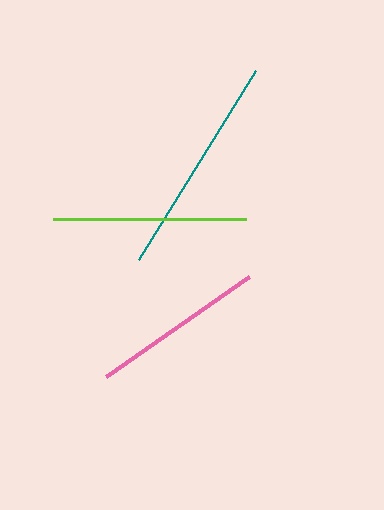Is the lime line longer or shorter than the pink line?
The lime line is longer than the pink line.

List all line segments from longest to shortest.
From longest to shortest: teal, lime, pink.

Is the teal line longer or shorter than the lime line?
The teal line is longer than the lime line.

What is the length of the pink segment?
The pink segment is approximately 174 pixels long.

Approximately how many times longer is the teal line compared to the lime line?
The teal line is approximately 1.1 times the length of the lime line.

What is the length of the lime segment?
The lime segment is approximately 193 pixels long.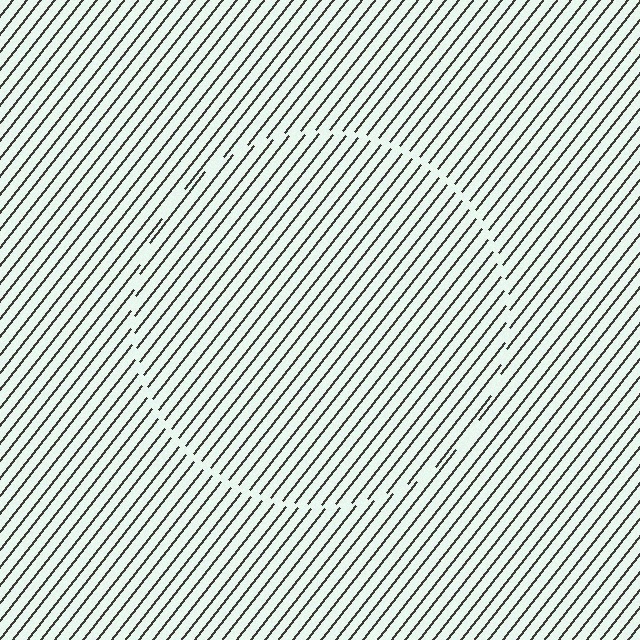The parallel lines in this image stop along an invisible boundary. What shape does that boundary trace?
An illusory circle. The interior of the shape contains the same grating, shifted by half a period — the contour is defined by the phase discontinuity where line-ends from the inner and outer gratings abut.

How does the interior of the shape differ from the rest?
The interior of the shape contains the same grating, shifted by half a period — the contour is defined by the phase discontinuity where line-ends from the inner and outer gratings abut.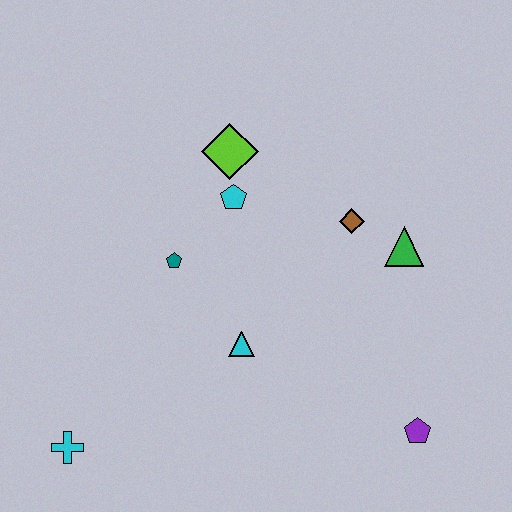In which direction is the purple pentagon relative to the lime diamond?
The purple pentagon is below the lime diamond.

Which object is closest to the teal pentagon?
The cyan pentagon is closest to the teal pentagon.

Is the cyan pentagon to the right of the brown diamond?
No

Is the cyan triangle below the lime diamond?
Yes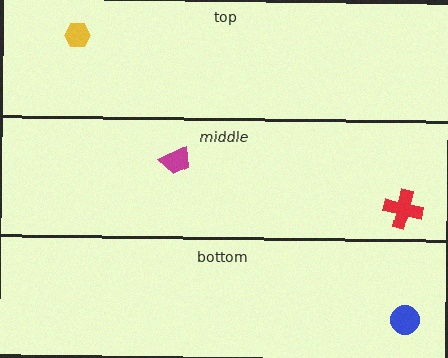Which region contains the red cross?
The middle region.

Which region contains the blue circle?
The bottom region.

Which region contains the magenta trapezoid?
The middle region.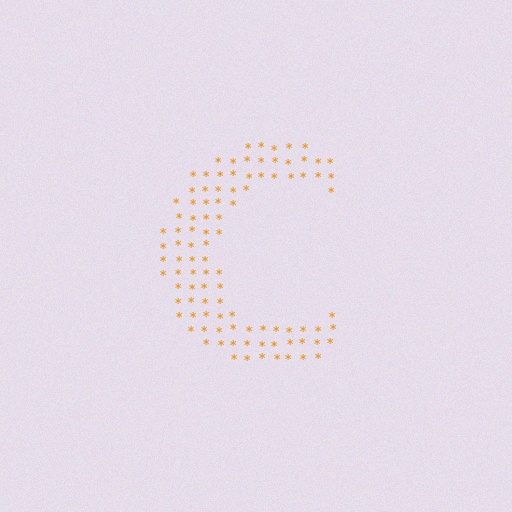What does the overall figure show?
The overall figure shows the letter C.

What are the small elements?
The small elements are asterisks.